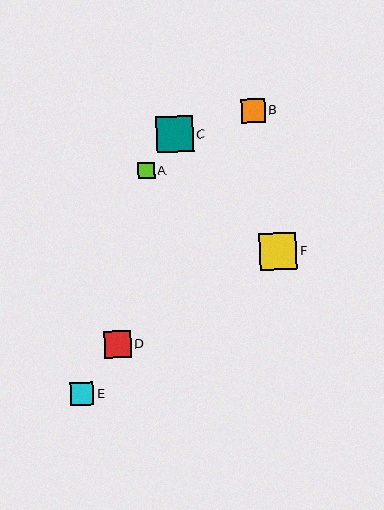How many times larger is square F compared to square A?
Square F is approximately 2.3 times the size of square A.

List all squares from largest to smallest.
From largest to smallest: F, C, D, B, E, A.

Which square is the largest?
Square F is the largest with a size of approximately 37 pixels.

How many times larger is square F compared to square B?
Square F is approximately 1.5 times the size of square B.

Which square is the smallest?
Square A is the smallest with a size of approximately 16 pixels.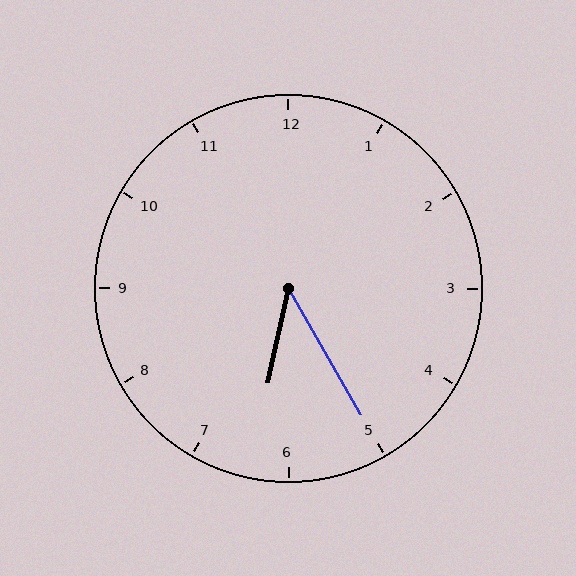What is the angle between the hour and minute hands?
Approximately 42 degrees.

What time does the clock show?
6:25.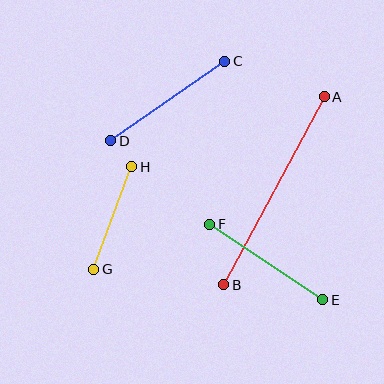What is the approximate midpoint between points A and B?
The midpoint is at approximately (274, 191) pixels.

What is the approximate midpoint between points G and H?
The midpoint is at approximately (113, 218) pixels.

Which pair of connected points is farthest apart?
Points A and B are farthest apart.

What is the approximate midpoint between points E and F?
The midpoint is at approximately (266, 262) pixels.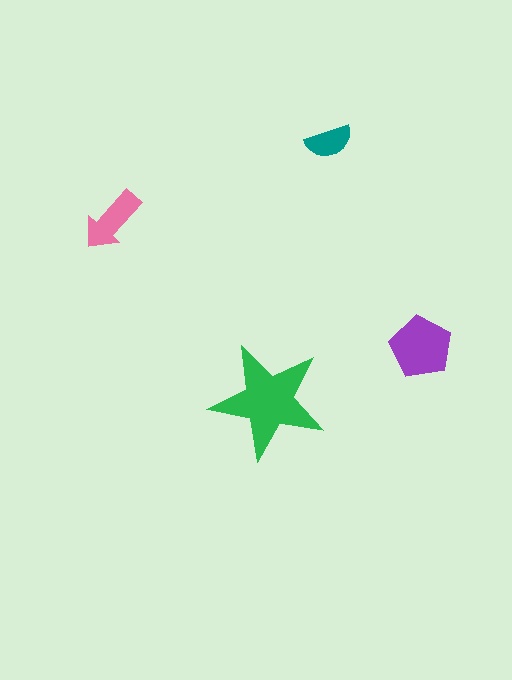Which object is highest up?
The teal semicircle is topmost.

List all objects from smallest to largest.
The teal semicircle, the pink arrow, the purple pentagon, the green star.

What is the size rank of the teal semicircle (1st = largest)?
4th.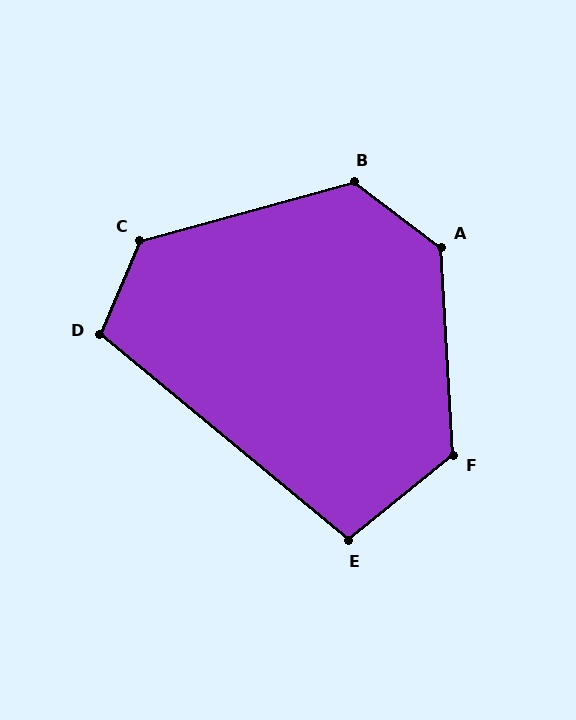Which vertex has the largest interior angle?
A, at approximately 130 degrees.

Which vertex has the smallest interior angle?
E, at approximately 101 degrees.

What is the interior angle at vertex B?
Approximately 128 degrees (obtuse).